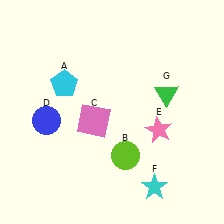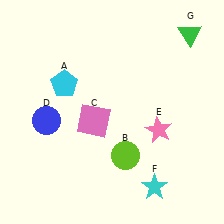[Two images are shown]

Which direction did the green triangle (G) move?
The green triangle (G) moved up.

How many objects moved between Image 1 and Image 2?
1 object moved between the two images.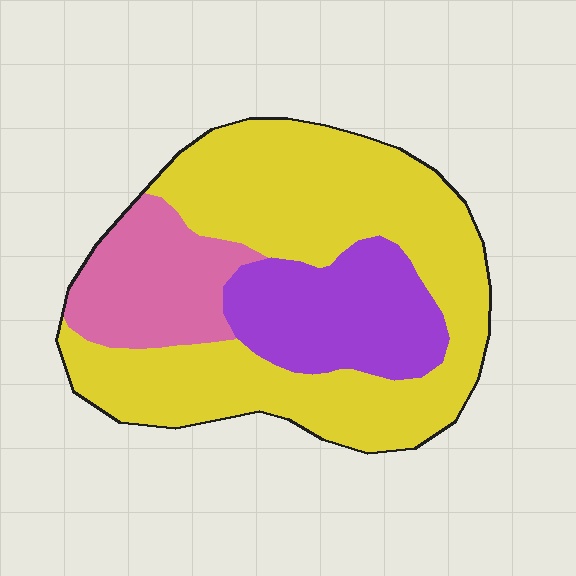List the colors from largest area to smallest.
From largest to smallest: yellow, purple, pink.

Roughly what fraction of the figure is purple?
Purple covers about 20% of the figure.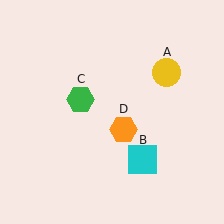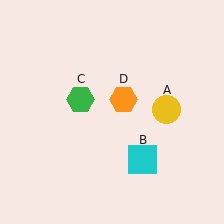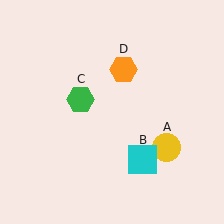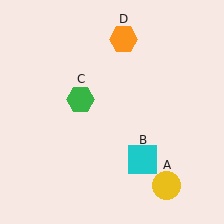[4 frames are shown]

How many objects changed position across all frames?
2 objects changed position: yellow circle (object A), orange hexagon (object D).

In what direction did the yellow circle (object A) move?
The yellow circle (object A) moved down.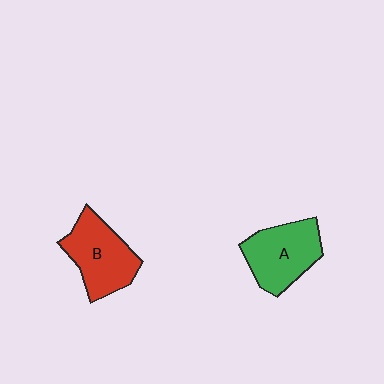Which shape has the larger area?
Shape B (red).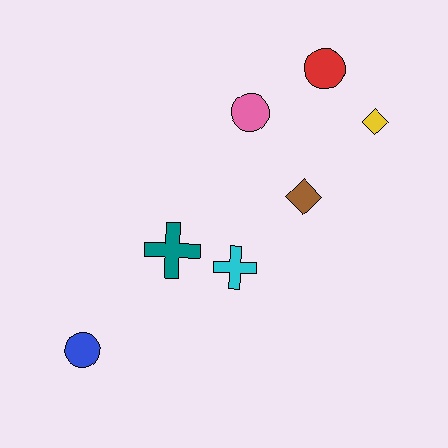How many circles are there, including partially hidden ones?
There are 3 circles.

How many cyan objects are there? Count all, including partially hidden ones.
There is 1 cyan object.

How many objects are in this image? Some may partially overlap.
There are 7 objects.